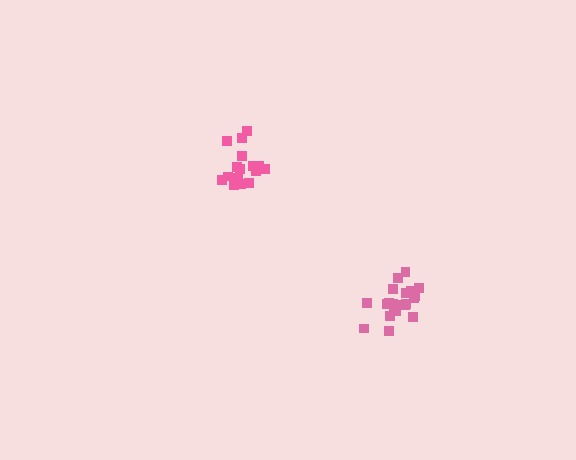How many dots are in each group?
Group 1: 16 dots, Group 2: 21 dots (37 total).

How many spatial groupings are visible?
There are 2 spatial groupings.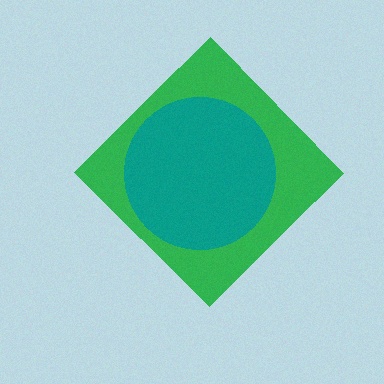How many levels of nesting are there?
2.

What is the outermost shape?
The green diamond.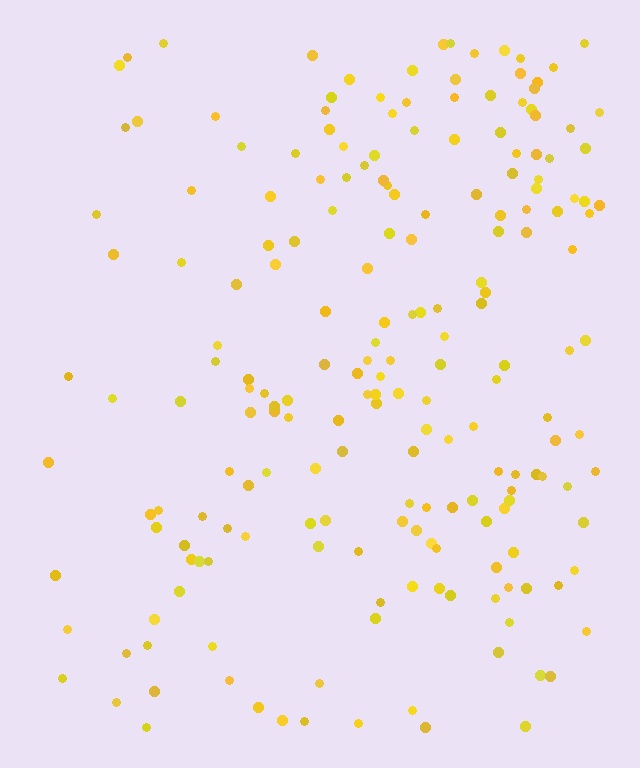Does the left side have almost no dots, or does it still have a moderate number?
Still a moderate number, just noticeably fewer than the right.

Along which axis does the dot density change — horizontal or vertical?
Horizontal.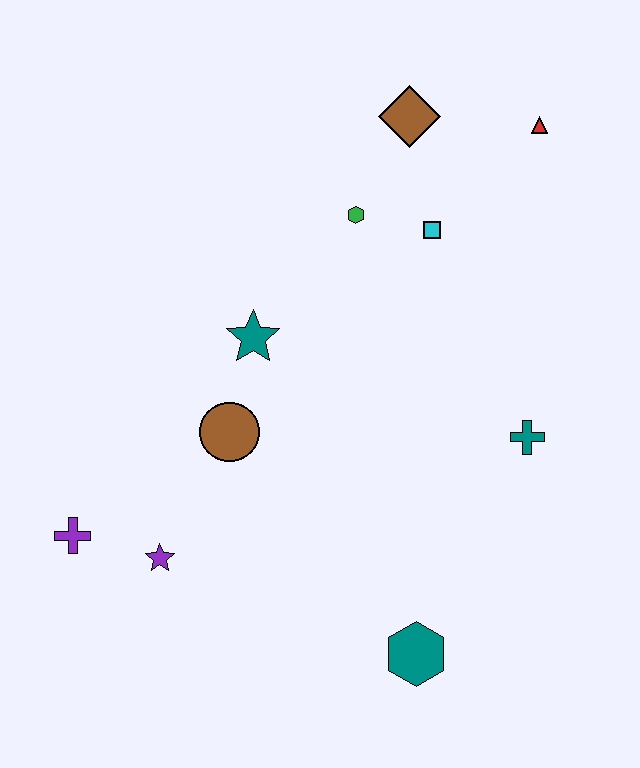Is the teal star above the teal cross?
Yes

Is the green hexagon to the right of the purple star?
Yes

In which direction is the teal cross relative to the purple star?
The teal cross is to the right of the purple star.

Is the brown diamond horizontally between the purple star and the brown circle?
No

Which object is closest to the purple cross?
The purple star is closest to the purple cross.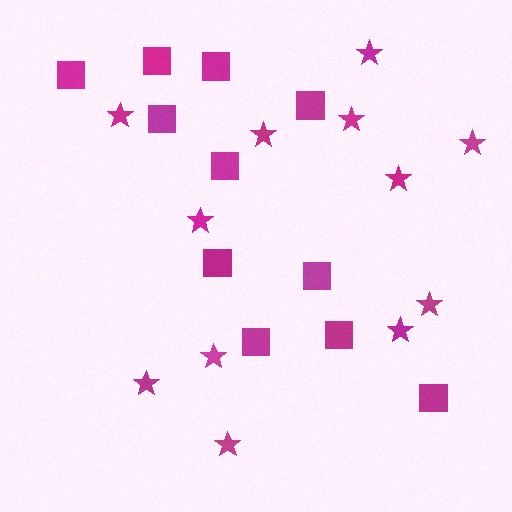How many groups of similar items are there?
There are 2 groups: one group of squares (11) and one group of stars (12).